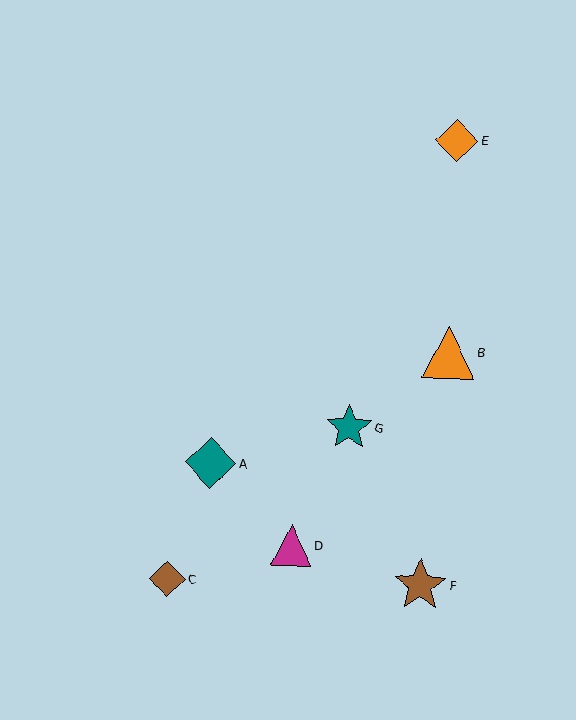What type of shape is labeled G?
Shape G is a teal star.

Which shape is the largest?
The brown star (labeled F) is the largest.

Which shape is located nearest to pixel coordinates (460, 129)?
The orange diamond (labeled E) at (457, 141) is nearest to that location.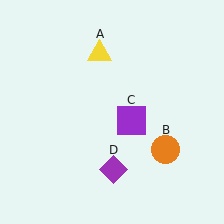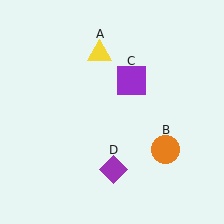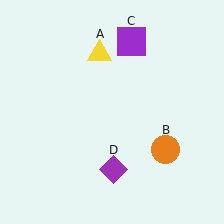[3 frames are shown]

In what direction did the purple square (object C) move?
The purple square (object C) moved up.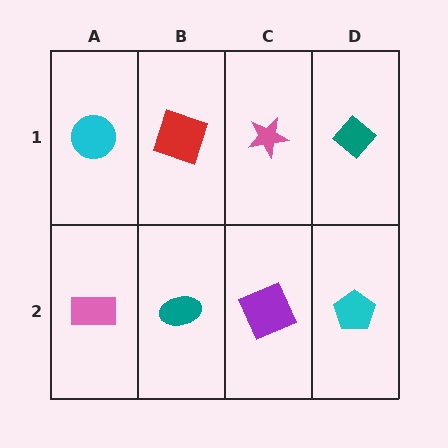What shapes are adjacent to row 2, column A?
A cyan circle (row 1, column A), a teal ellipse (row 2, column B).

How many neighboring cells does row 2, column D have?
2.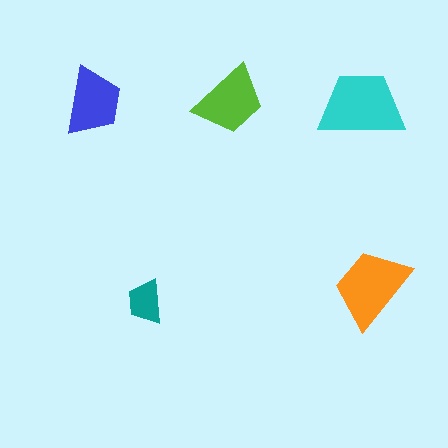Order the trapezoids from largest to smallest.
the cyan one, the orange one, the lime one, the blue one, the teal one.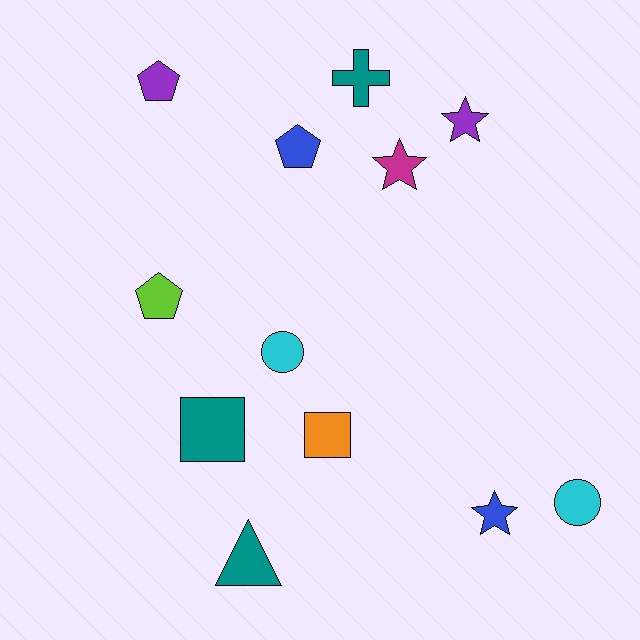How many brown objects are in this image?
There are no brown objects.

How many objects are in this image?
There are 12 objects.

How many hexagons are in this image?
There are no hexagons.